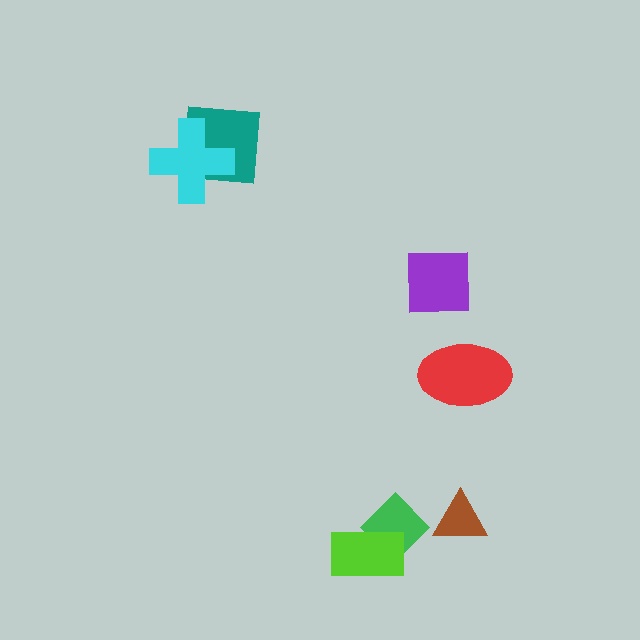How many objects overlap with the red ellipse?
0 objects overlap with the red ellipse.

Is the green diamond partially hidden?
Yes, it is partially covered by another shape.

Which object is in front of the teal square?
The cyan cross is in front of the teal square.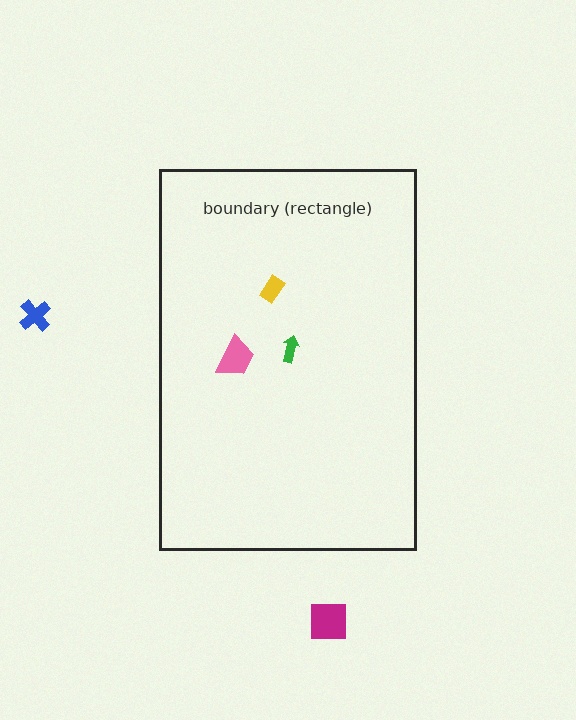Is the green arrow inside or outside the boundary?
Inside.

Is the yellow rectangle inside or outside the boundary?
Inside.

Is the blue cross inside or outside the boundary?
Outside.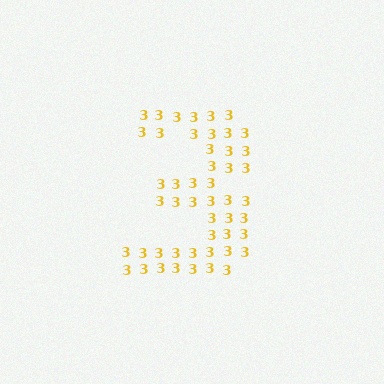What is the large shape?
The large shape is the digit 3.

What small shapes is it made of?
It is made of small digit 3's.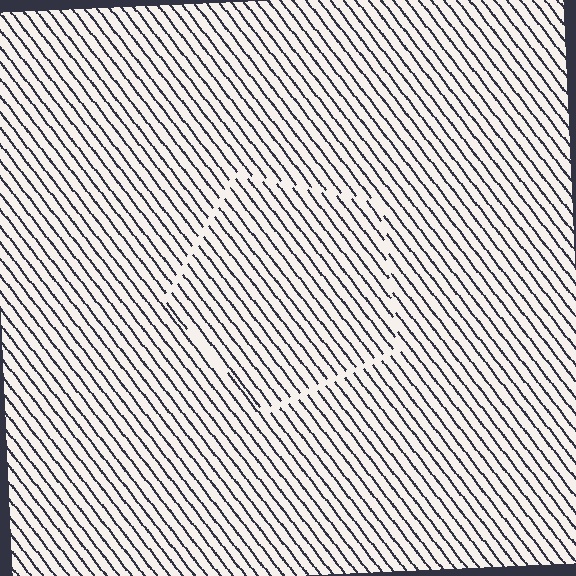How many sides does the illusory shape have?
5 sides — the line-ends trace a pentagon.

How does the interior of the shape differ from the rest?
The interior of the shape contains the same grating, shifted by half a period — the contour is defined by the phase discontinuity where line-ends from the inner and outer gratings abut.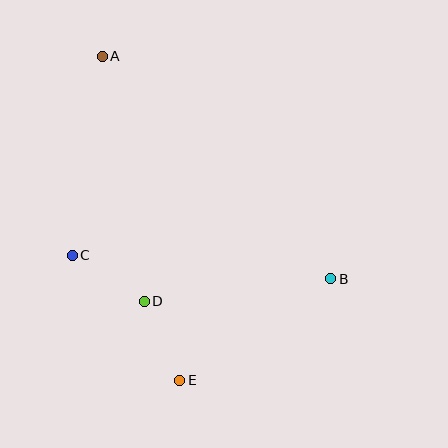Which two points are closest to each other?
Points C and D are closest to each other.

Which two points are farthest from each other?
Points A and E are farthest from each other.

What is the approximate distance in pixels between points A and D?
The distance between A and D is approximately 249 pixels.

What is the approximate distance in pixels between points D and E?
The distance between D and E is approximately 87 pixels.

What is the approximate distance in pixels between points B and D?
The distance between B and D is approximately 188 pixels.